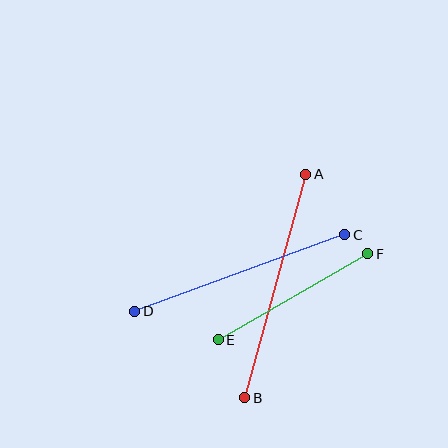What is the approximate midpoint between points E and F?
The midpoint is at approximately (293, 297) pixels.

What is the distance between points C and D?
The distance is approximately 224 pixels.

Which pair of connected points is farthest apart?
Points A and B are farthest apart.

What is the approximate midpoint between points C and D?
The midpoint is at approximately (240, 273) pixels.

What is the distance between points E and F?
The distance is approximately 173 pixels.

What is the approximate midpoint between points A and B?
The midpoint is at approximately (275, 286) pixels.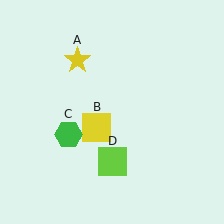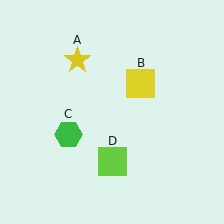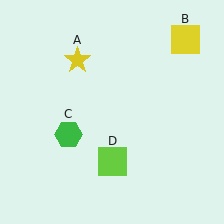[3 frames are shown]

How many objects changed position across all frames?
1 object changed position: yellow square (object B).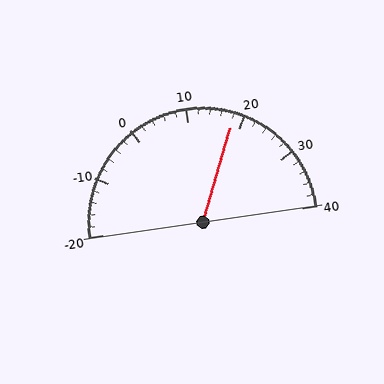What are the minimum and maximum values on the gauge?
The gauge ranges from -20 to 40.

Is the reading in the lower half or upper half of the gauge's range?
The reading is in the upper half of the range (-20 to 40).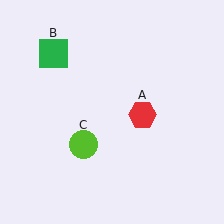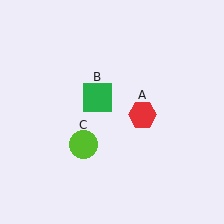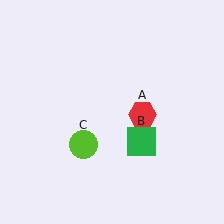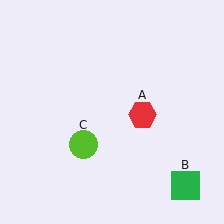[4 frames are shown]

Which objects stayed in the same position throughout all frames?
Red hexagon (object A) and lime circle (object C) remained stationary.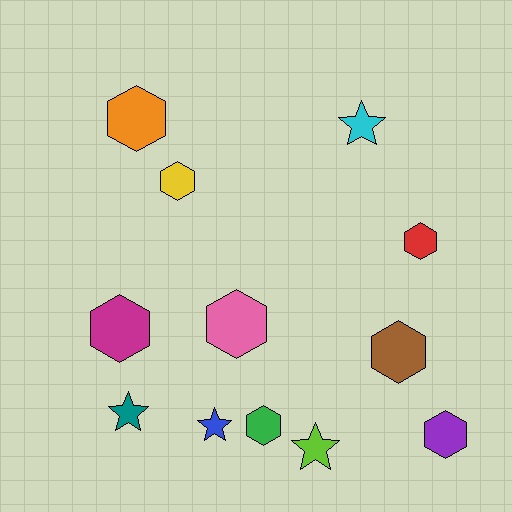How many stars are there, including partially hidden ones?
There are 4 stars.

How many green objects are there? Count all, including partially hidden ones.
There is 1 green object.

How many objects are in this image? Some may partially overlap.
There are 12 objects.